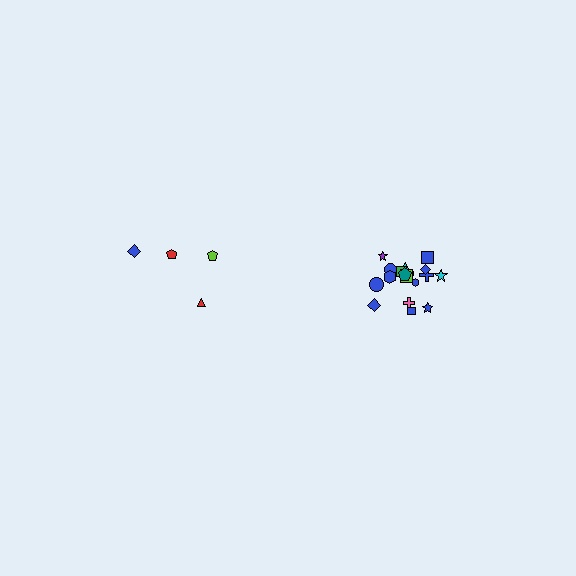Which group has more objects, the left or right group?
The right group.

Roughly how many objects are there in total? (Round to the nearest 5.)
Roughly 20 objects in total.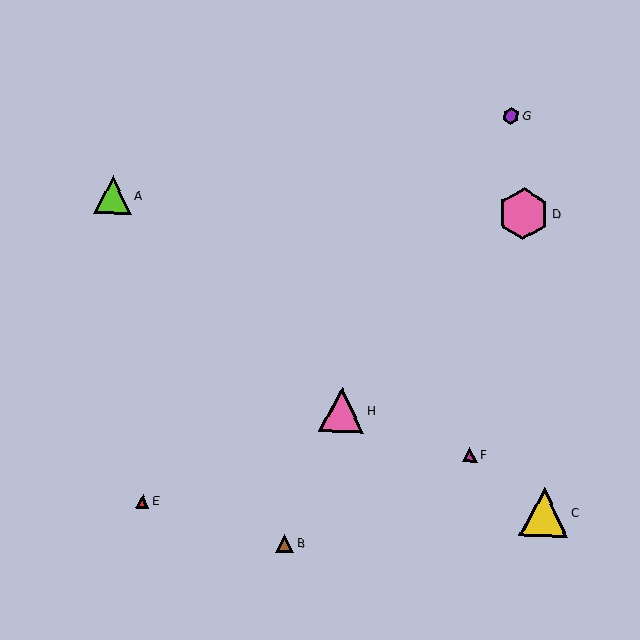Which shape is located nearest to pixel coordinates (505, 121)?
The purple hexagon (labeled G) at (511, 116) is nearest to that location.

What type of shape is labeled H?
Shape H is a pink triangle.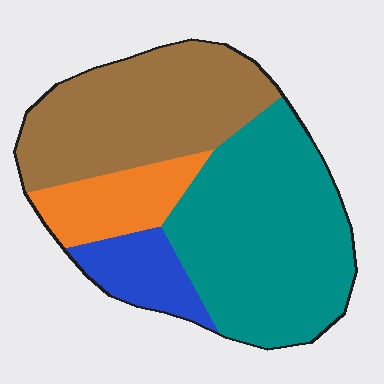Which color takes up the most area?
Teal, at roughly 45%.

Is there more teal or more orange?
Teal.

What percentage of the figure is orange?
Orange covers 13% of the figure.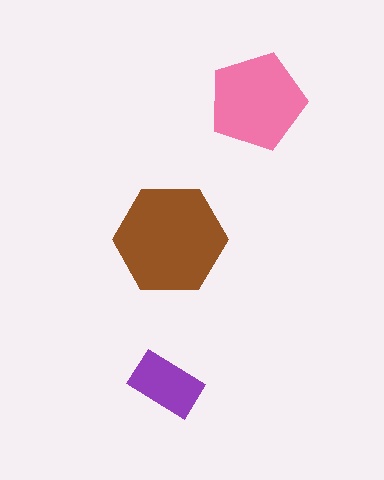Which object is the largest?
The brown hexagon.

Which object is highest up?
The pink pentagon is topmost.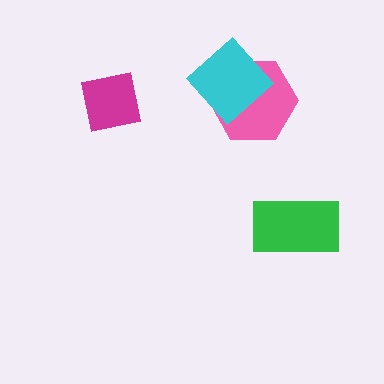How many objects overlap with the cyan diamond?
1 object overlaps with the cyan diamond.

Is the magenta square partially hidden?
No, no other shape covers it.